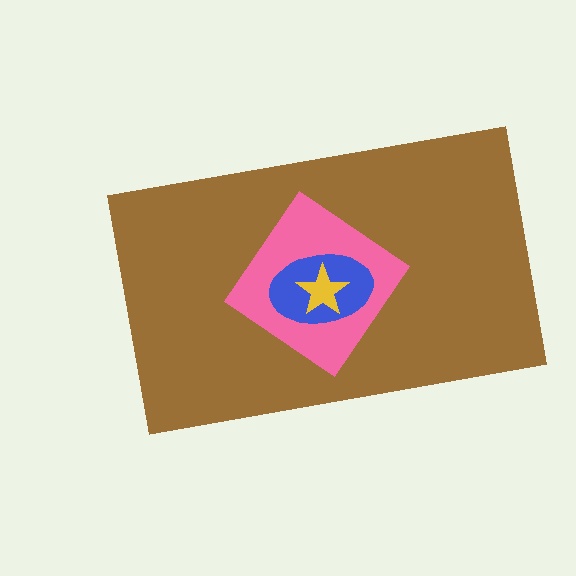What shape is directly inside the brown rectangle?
The pink diamond.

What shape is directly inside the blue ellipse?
The yellow star.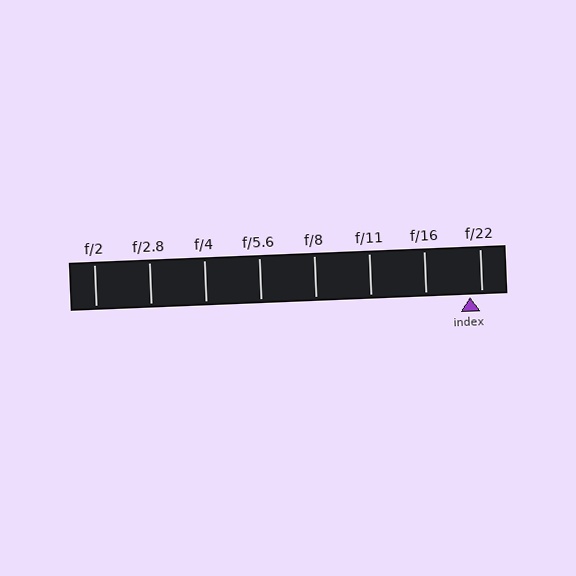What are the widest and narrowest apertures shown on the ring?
The widest aperture shown is f/2 and the narrowest is f/22.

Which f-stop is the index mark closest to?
The index mark is closest to f/22.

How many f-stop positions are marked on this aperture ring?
There are 8 f-stop positions marked.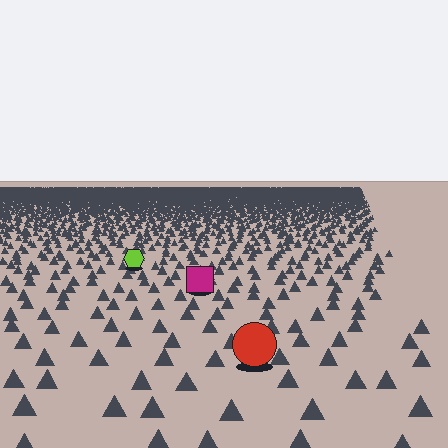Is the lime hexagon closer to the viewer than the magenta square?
No. The magenta square is closer — you can tell from the texture gradient: the ground texture is coarser near it.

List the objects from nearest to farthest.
From nearest to farthest: the red circle, the magenta square, the lime hexagon.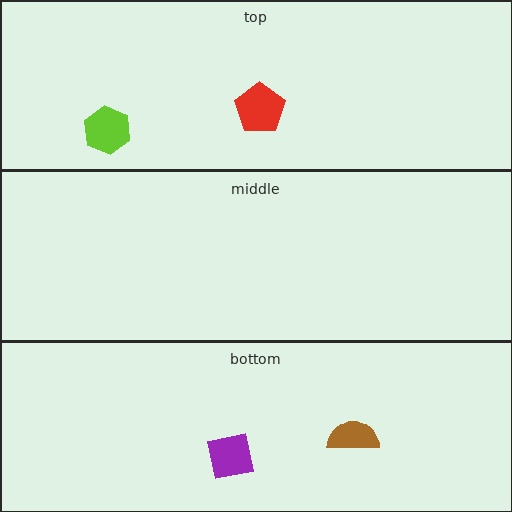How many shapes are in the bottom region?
2.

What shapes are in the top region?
The lime hexagon, the red pentagon.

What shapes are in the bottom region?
The brown semicircle, the purple square.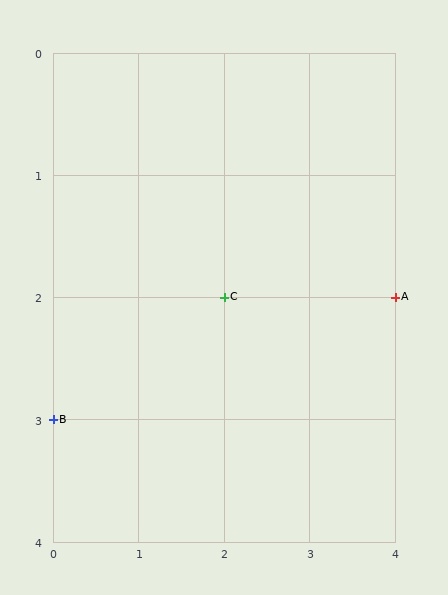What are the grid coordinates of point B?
Point B is at grid coordinates (0, 3).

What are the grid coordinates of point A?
Point A is at grid coordinates (4, 2).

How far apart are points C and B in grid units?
Points C and B are 2 columns and 1 row apart (about 2.2 grid units diagonally).